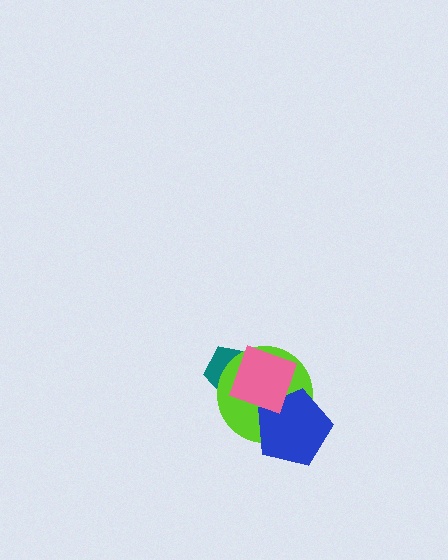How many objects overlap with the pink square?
3 objects overlap with the pink square.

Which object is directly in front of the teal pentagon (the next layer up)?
The lime circle is directly in front of the teal pentagon.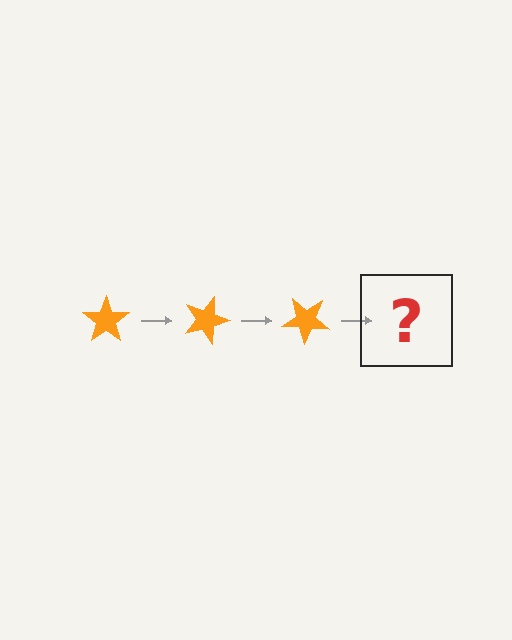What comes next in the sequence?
The next element should be an orange star rotated 60 degrees.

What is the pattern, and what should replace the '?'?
The pattern is that the star rotates 20 degrees each step. The '?' should be an orange star rotated 60 degrees.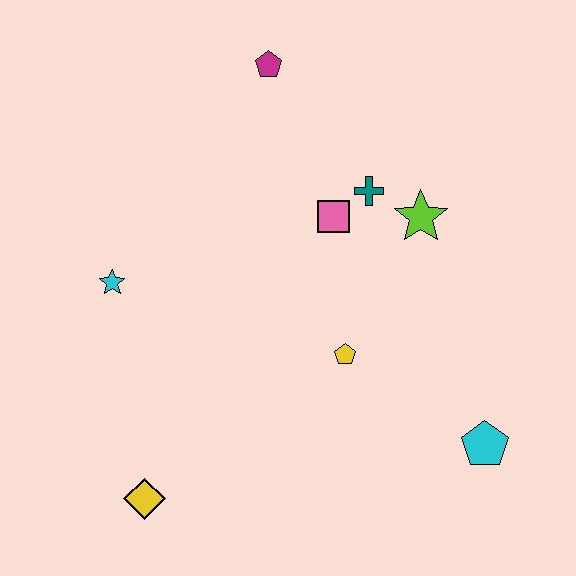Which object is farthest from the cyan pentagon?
The magenta pentagon is farthest from the cyan pentagon.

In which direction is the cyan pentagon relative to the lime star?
The cyan pentagon is below the lime star.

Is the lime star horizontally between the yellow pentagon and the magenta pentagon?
No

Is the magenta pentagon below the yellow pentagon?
No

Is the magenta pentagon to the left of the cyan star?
No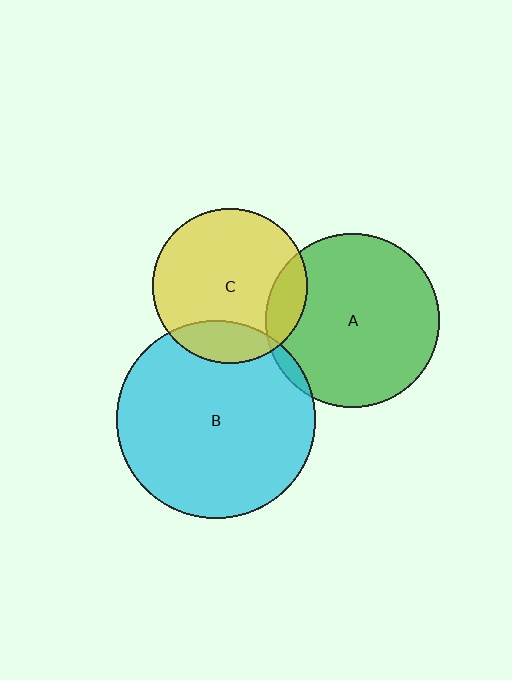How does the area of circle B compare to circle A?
Approximately 1.3 times.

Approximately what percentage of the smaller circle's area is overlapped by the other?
Approximately 15%.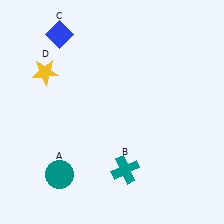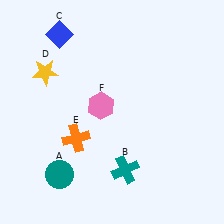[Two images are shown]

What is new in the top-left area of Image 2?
A pink hexagon (F) was added in the top-left area of Image 2.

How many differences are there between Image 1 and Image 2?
There are 2 differences between the two images.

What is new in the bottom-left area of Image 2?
An orange cross (E) was added in the bottom-left area of Image 2.